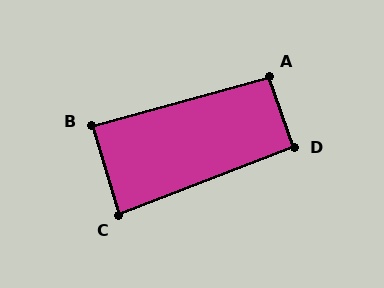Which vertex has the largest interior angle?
A, at approximately 94 degrees.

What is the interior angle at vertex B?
Approximately 88 degrees (approximately right).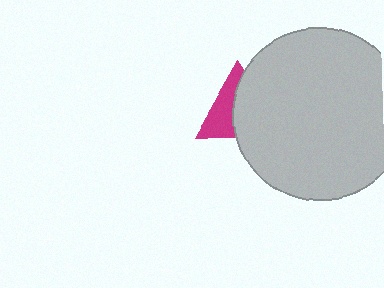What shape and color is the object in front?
The object in front is a light gray circle.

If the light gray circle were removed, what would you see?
You would see the complete magenta triangle.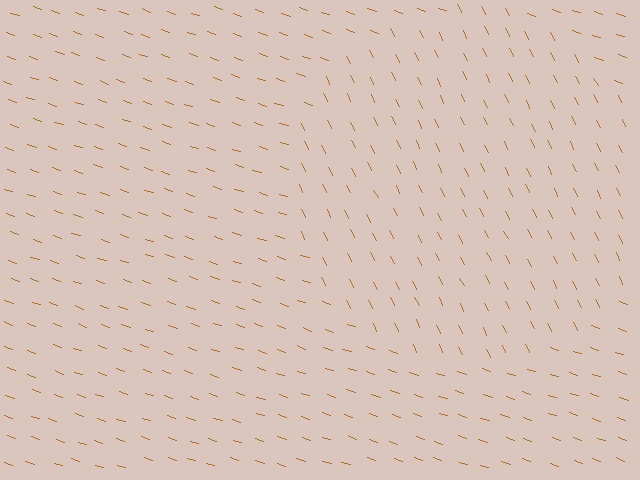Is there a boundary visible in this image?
Yes, there is a texture boundary formed by a change in line orientation.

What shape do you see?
I see a circle.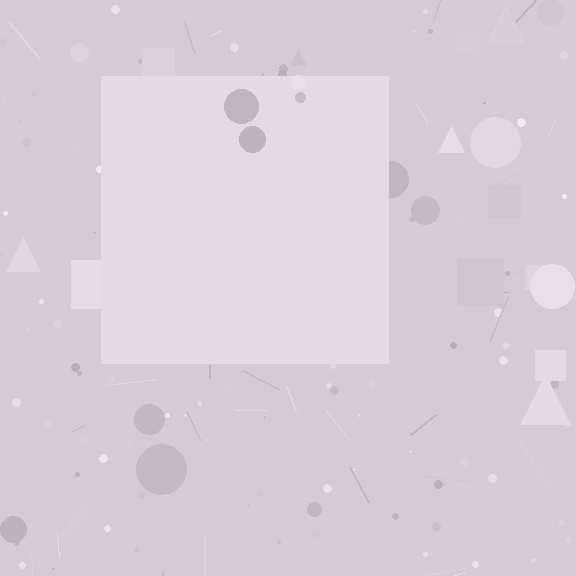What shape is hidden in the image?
A square is hidden in the image.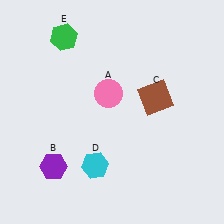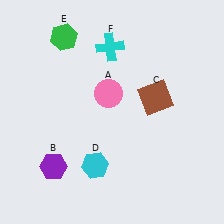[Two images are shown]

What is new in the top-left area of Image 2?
A cyan cross (F) was added in the top-left area of Image 2.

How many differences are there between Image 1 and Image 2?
There is 1 difference between the two images.